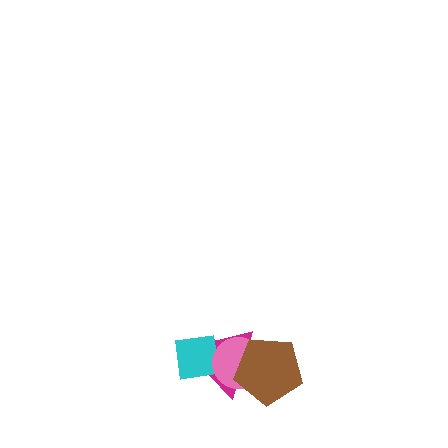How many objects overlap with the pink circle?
3 objects overlap with the pink circle.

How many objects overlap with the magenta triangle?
3 objects overlap with the magenta triangle.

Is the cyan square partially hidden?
Yes, it is partially covered by another shape.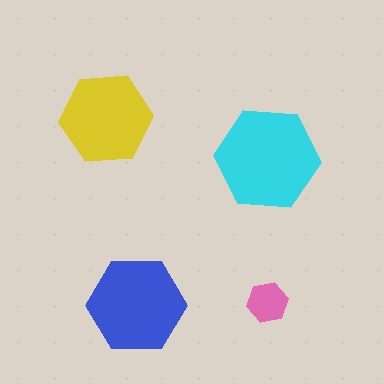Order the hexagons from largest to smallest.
the cyan one, the blue one, the yellow one, the pink one.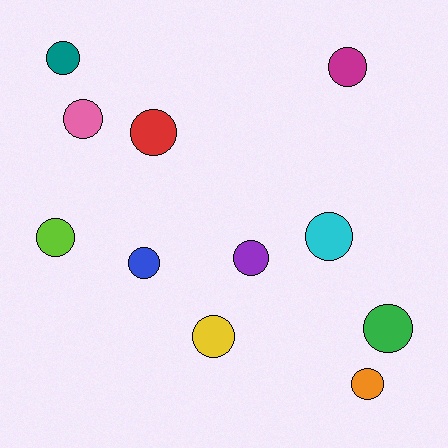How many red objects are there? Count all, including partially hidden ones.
There is 1 red object.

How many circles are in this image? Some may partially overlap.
There are 11 circles.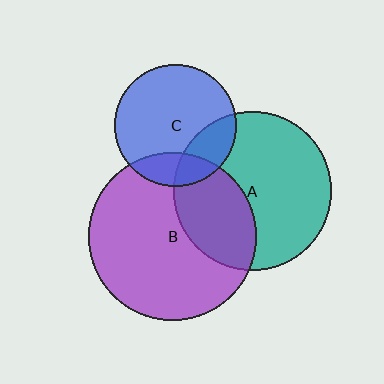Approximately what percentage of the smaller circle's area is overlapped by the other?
Approximately 20%.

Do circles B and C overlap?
Yes.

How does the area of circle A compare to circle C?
Approximately 1.7 times.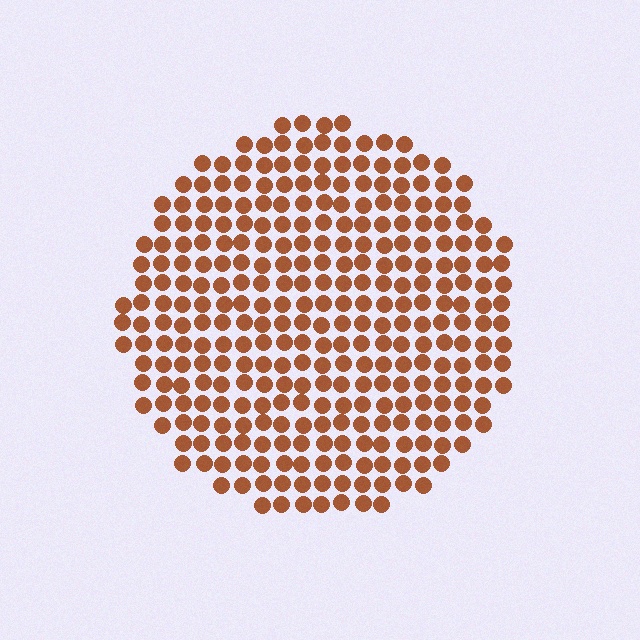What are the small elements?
The small elements are circles.